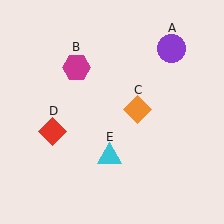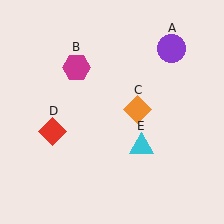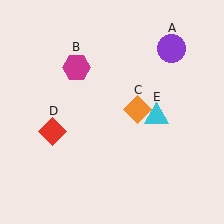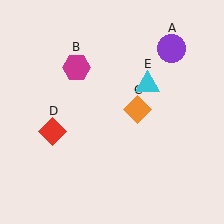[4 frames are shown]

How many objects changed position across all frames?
1 object changed position: cyan triangle (object E).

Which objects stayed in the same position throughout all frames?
Purple circle (object A) and magenta hexagon (object B) and orange diamond (object C) and red diamond (object D) remained stationary.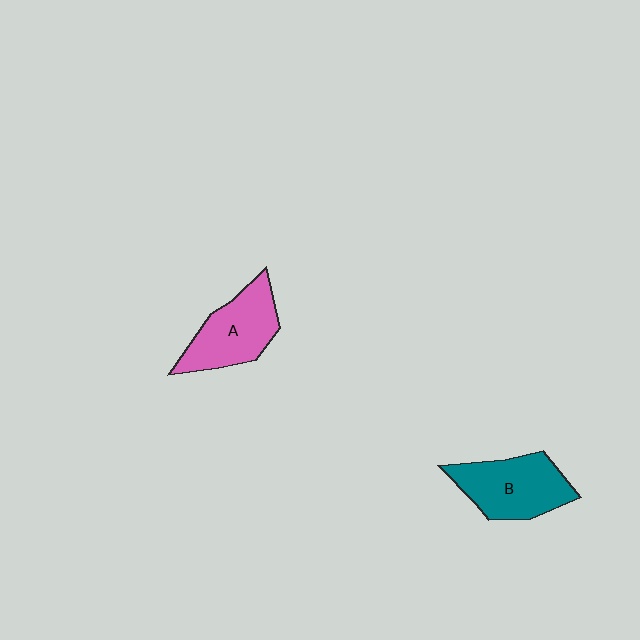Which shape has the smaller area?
Shape A (pink).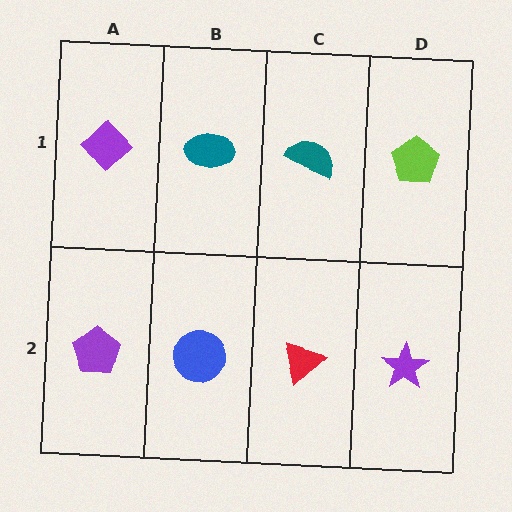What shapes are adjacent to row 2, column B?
A teal ellipse (row 1, column B), a purple pentagon (row 2, column A), a red triangle (row 2, column C).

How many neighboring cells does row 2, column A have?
2.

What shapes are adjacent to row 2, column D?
A lime pentagon (row 1, column D), a red triangle (row 2, column C).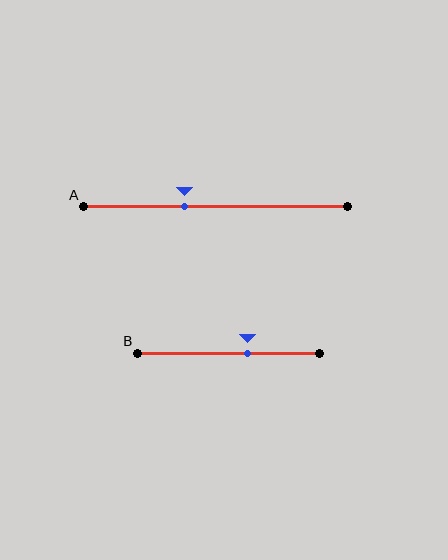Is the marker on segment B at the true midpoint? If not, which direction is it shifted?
No, the marker on segment B is shifted to the right by about 10% of the segment length.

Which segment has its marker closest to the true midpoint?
Segment B has its marker closest to the true midpoint.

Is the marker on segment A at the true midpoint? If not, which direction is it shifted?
No, the marker on segment A is shifted to the left by about 12% of the segment length.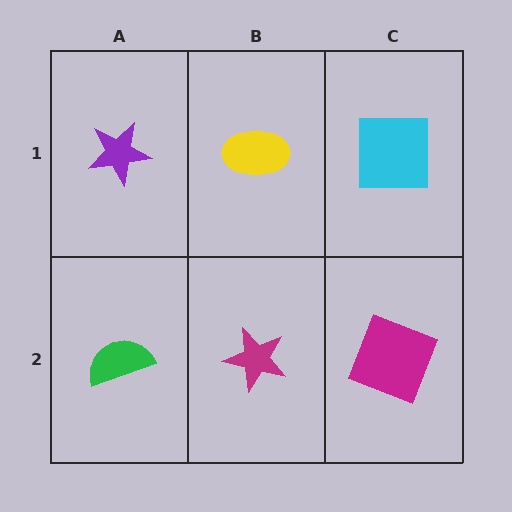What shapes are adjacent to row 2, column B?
A yellow ellipse (row 1, column B), a green semicircle (row 2, column A), a magenta square (row 2, column C).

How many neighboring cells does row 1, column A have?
2.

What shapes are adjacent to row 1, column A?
A green semicircle (row 2, column A), a yellow ellipse (row 1, column B).